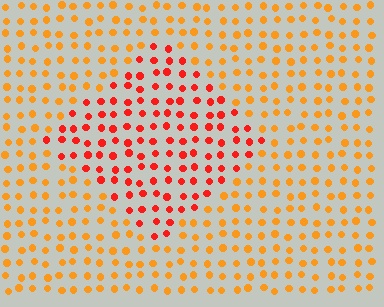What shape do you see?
I see a diamond.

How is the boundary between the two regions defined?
The boundary is defined purely by a slight shift in hue (about 34 degrees). Spacing, size, and orientation are identical on both sides.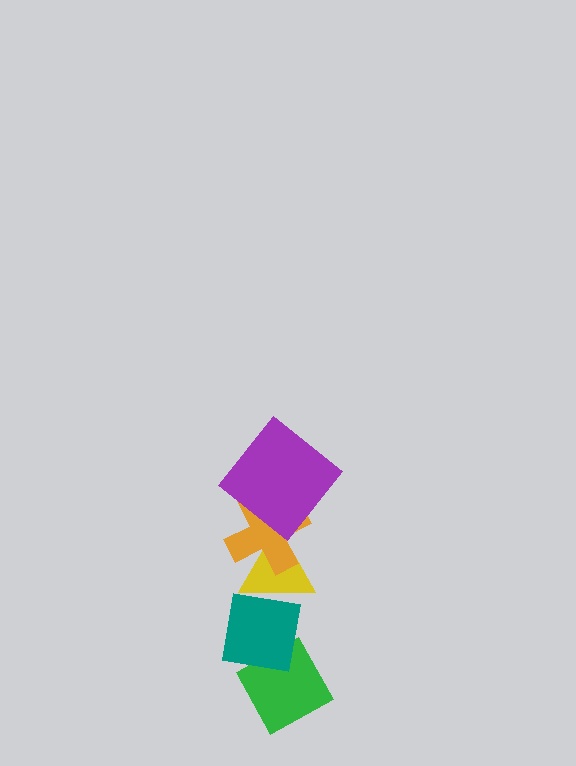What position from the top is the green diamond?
The green diamond is 5th from the top.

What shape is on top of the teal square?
The yellow triangle is on top of the teal square.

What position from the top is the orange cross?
The orange cross is 2nd from the top.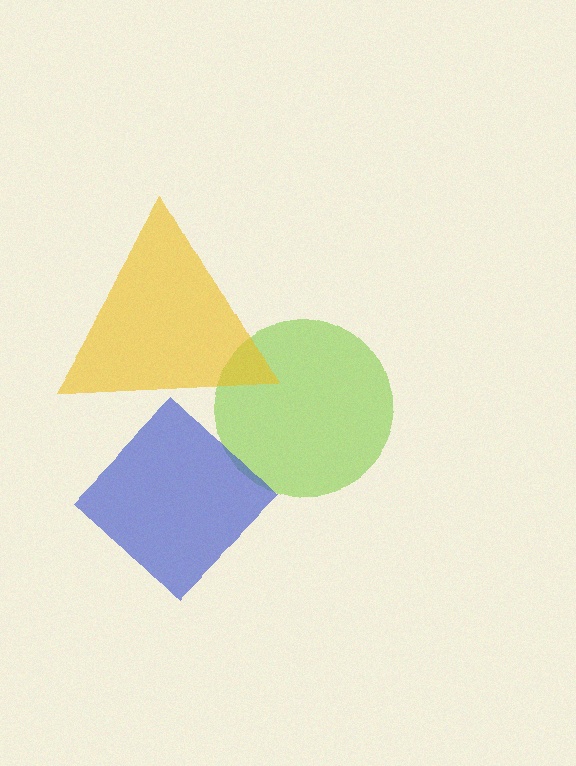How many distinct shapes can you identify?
There are 3 distinct shapes: a lime circle, a yellow triangle, a blue diamond.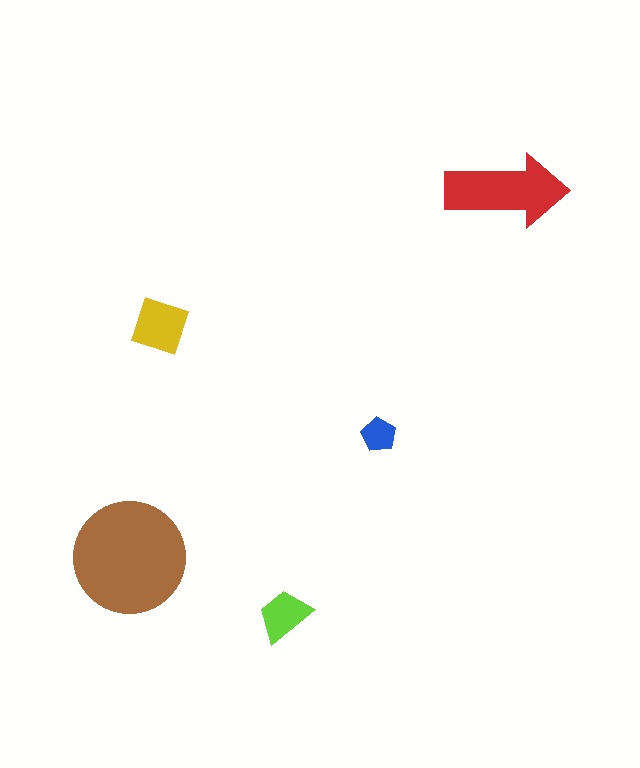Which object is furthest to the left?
The brown circle is leftmost.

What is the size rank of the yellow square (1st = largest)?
3rd.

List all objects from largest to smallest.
The brown circle, the red arrow, the yellow square, the lime trapezoid, the blue pentagon.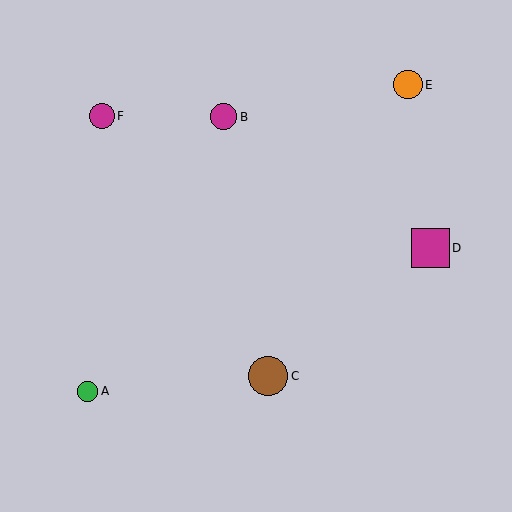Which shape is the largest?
The brown circle (labeled C) is the largest.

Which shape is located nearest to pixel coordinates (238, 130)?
The magenta circle (labeled B) at (224, 117) is nearest to that location.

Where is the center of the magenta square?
The center of the magenta square is at (430, 248).